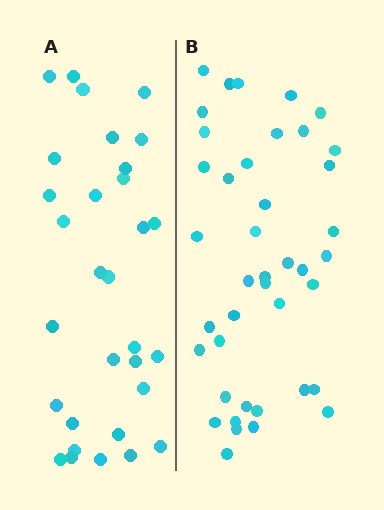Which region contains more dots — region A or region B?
Region B (the right region) has more dots.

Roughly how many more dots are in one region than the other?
Region B has roughly 10 or so more dots than region A.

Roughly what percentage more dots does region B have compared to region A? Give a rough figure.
About 30% more.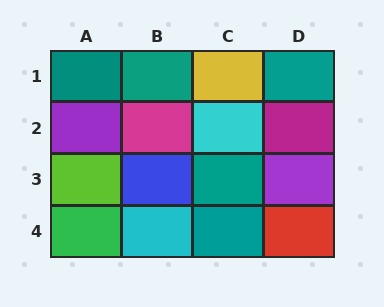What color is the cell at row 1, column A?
Teal.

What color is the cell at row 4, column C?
Teal.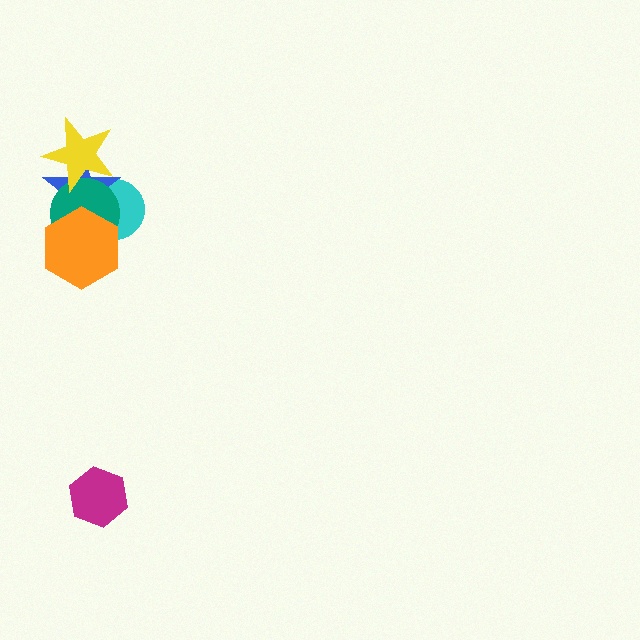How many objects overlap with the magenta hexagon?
0 objects overlap with the magenta hexagon.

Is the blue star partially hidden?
Yes, it is partially covered by another shape.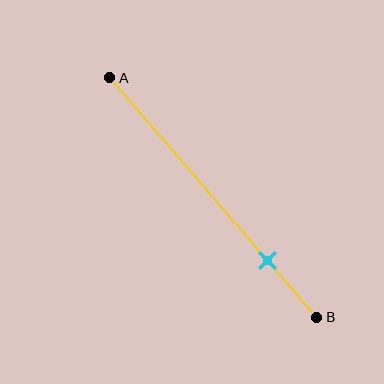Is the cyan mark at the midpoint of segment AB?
No, the mark is at about 75% from A, not at the 50% midpoint.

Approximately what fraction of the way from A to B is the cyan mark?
The cyan mark is approximately 75% of the way from A to B.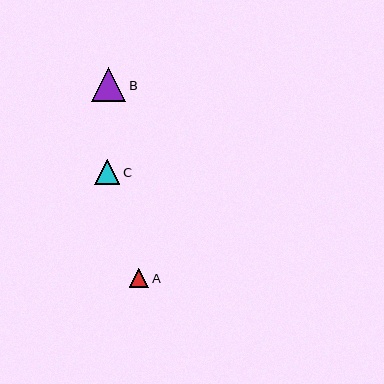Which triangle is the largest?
Triangle B is the largest with a size of approximately 34 pixels.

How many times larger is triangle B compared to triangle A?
Triangle B is approximately 1.7 times the size of triangle A.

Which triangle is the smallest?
Triangle A is the smallest with a size of approximately 20 pixels.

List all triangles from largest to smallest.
From largest to smallest: B, C, A.